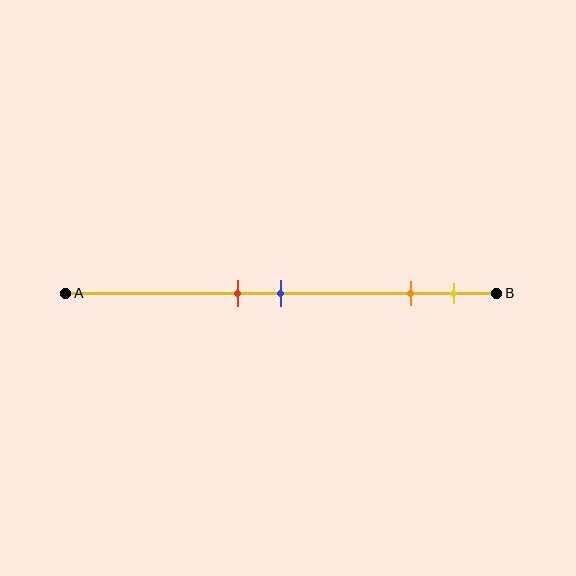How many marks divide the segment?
There are 4 marks dividing the segment.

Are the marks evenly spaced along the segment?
No, the marks are not evenly spaced.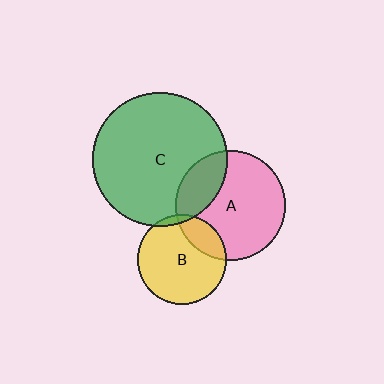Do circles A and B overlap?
Yes.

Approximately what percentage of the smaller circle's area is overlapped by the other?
Approximately 20%.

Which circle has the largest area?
Circle C (green).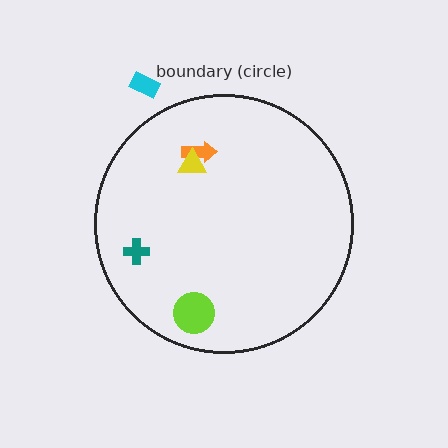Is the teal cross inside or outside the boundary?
Inside.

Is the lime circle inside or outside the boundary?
Inside.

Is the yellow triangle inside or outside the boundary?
Inside.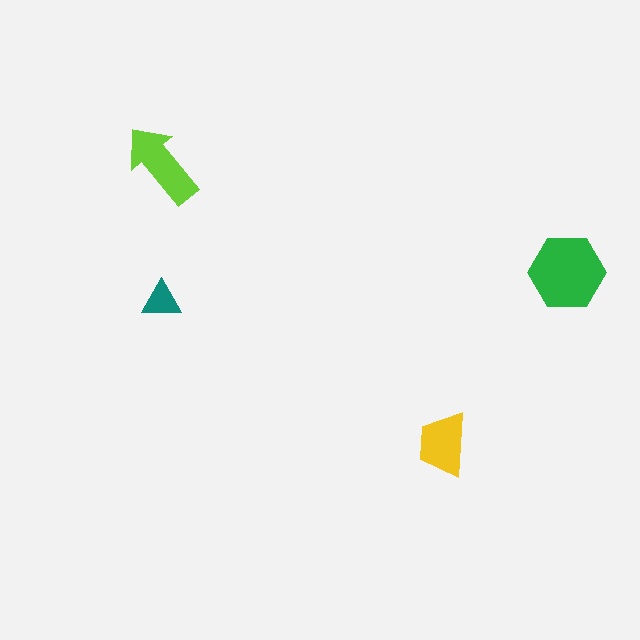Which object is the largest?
The green hexagon.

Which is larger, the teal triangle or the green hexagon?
The green hexagon.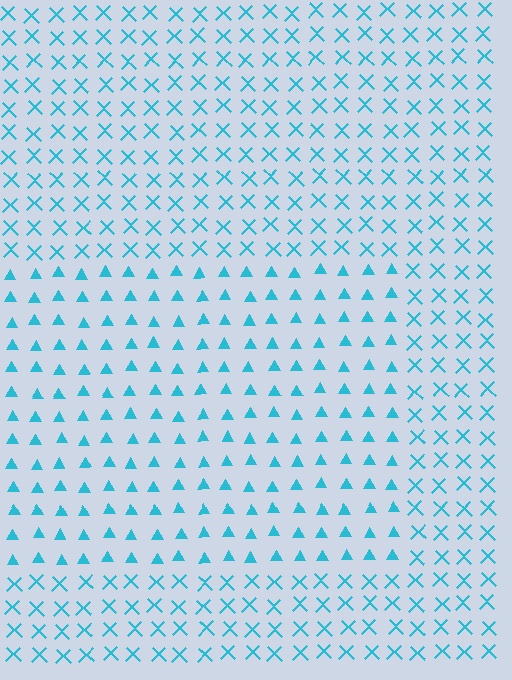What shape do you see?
I see a rectangle.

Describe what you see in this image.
The image is filled with small cyan elements arranged in a uniform grid. A rectangle-shaped region contains triangles, while the surrounding area contains X marks. The boundary is defined purely by the change in element shape.